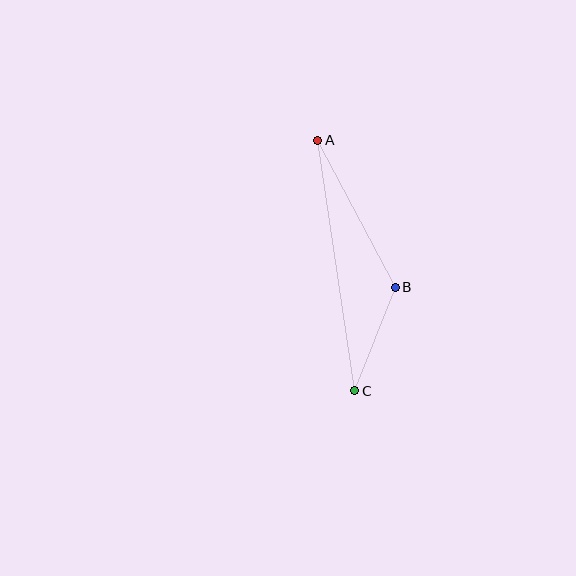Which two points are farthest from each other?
Points A and C are farthest from each other.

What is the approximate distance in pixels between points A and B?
The distance between A and B is approximately 166 pixels.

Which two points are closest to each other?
Points B and C are closest to each other.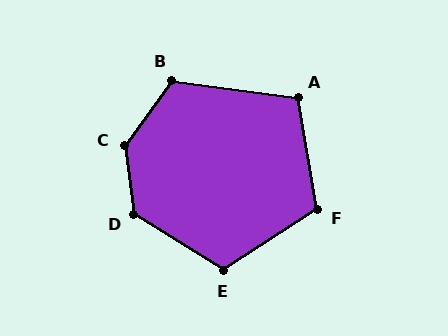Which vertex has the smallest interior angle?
A, at approximately 107 degrees.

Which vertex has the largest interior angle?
C, at approximately 137 degrees.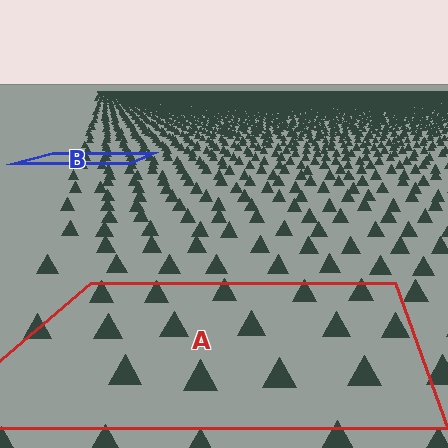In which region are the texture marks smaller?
The texture marks are smaller in region B, because it is farther away.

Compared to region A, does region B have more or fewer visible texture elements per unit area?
Region B has more texture elements per unit area — they are packed more densely because it is farther away.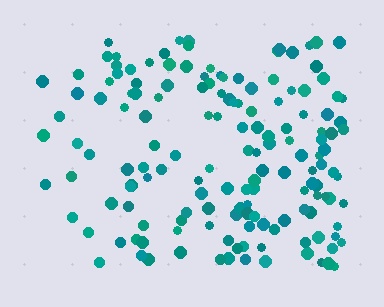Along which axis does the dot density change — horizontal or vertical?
Horizontal.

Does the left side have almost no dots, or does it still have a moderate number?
Still a moderate number, just noticeably fewer than the right.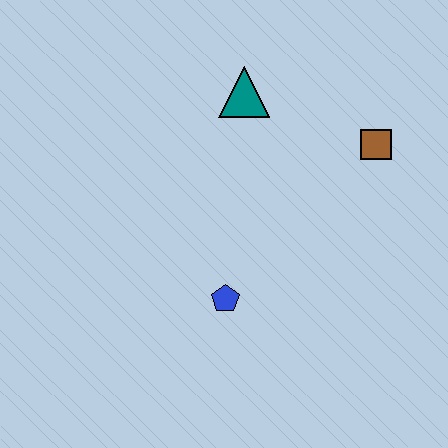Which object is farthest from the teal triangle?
The blue pentagon is farthest from the teal triangle.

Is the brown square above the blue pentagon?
Yes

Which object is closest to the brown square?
The teal triangle is closest to the brown square.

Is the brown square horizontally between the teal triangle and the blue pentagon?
No